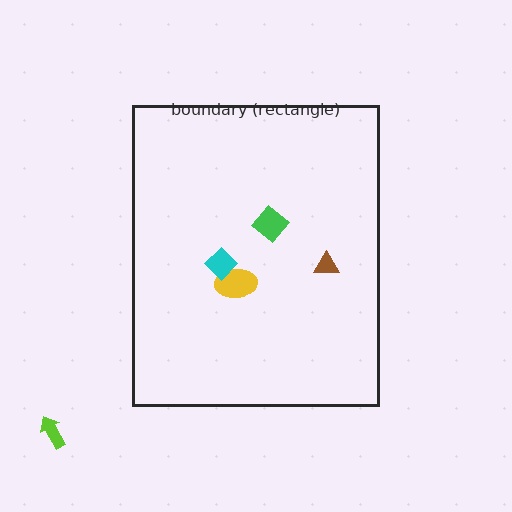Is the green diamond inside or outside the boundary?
Inside.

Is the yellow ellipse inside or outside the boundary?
Inside.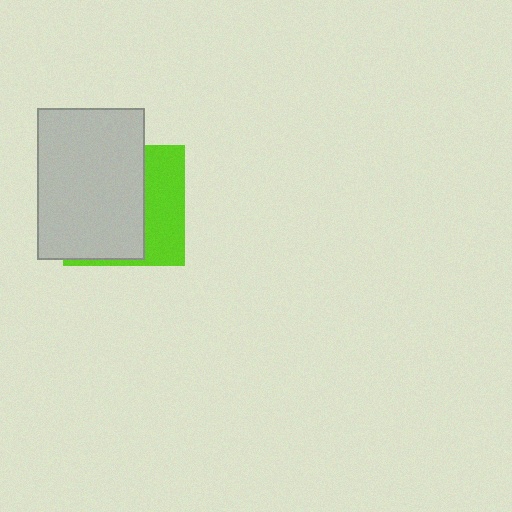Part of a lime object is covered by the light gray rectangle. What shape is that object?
It is a square.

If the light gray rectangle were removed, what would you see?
You would see the complete lime square.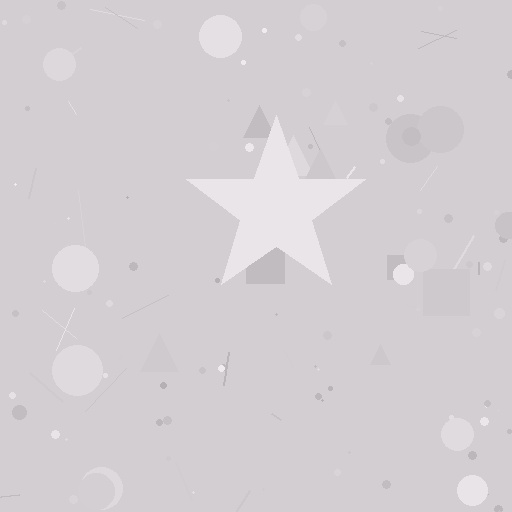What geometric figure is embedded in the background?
A star is embedded in the background.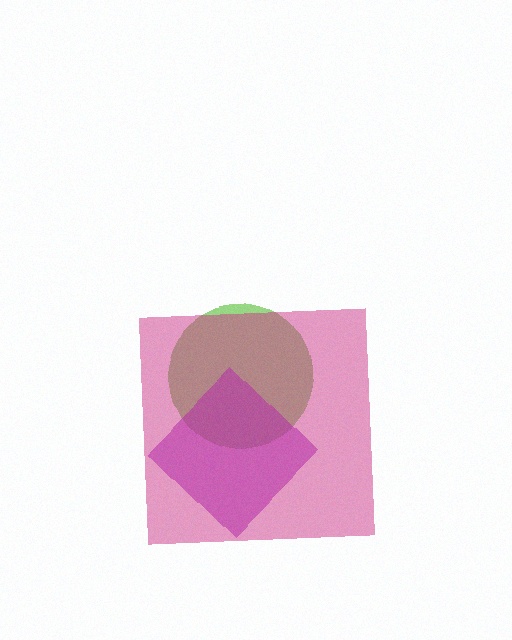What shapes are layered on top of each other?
The layered shapes are: a lime circle, a purple diamond, a magenta square.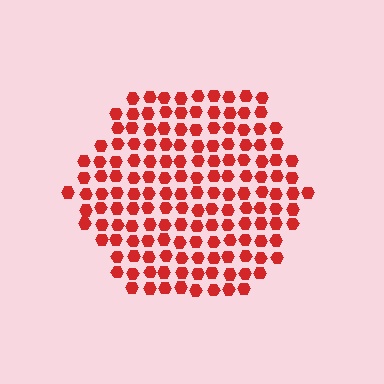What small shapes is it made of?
It is made of small hexagons.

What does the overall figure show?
The overall figure shows a hexagon.